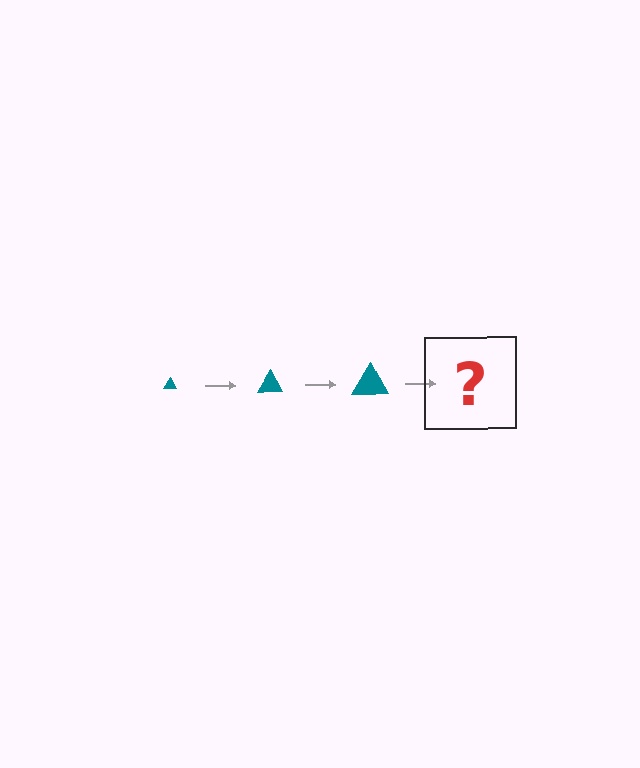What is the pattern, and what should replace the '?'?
The pattern is that the triangle gets progressively larger each step. The '?' should be a teal triangle, larger than the previous one.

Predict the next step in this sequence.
The next step is a teal triangle, larger than the previous one.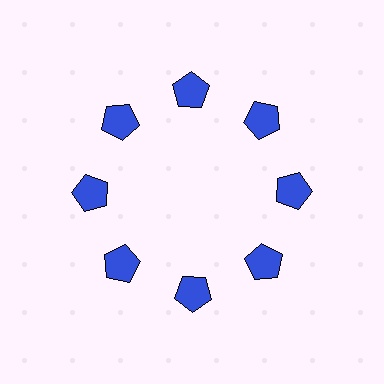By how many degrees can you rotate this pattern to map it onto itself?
The pattern maps onto itself every 45 degrees of rotation.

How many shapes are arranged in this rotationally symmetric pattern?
There are 8 shapes, arranged in 8 groups of 1.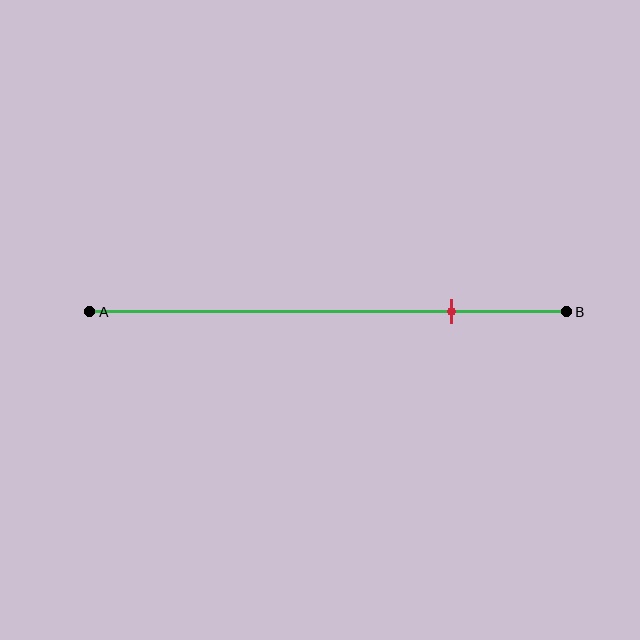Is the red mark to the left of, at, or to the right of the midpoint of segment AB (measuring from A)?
The red mark is to the right of the midpoint of segment AB.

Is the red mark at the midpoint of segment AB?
No, the mark is at about 75% from A, not at the 50% midpoint.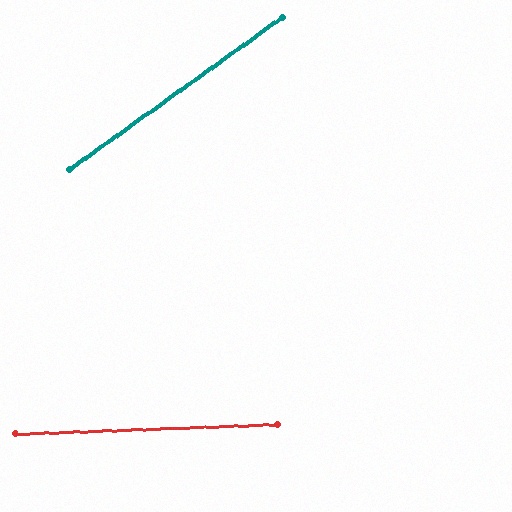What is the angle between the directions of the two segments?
Approximately 33 degrees.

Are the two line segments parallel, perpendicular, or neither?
Neither parallel nor perpendicular — they differ by about 33°.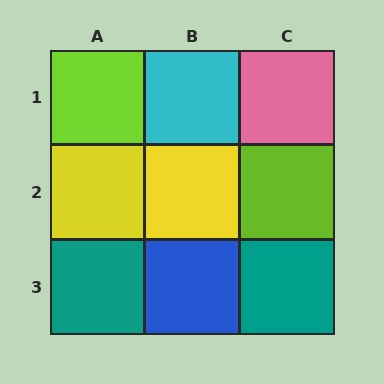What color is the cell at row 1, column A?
Lime.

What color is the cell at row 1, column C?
Pink.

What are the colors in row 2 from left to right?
Yellow, yellow, lime.